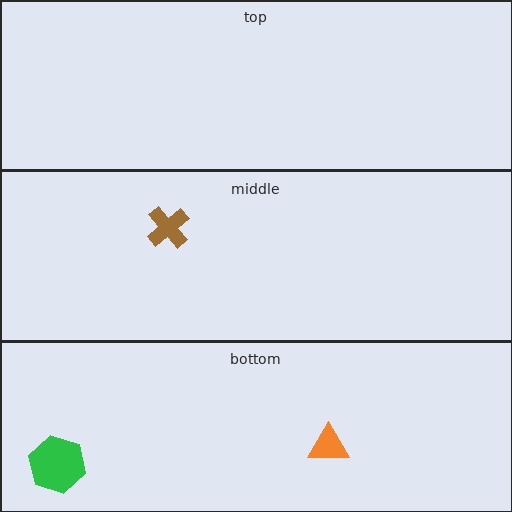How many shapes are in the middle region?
1.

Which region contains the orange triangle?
The bottom region.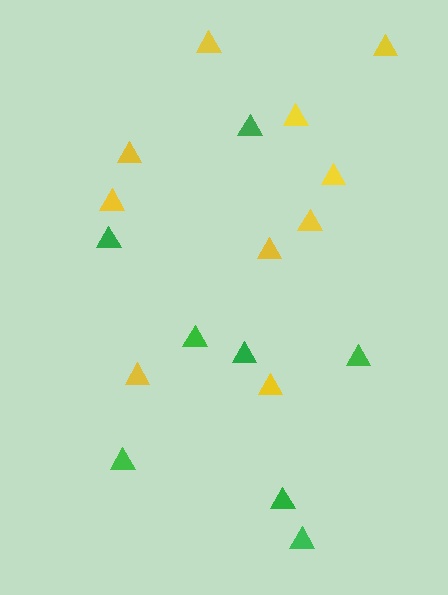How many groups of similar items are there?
There are 2 groups: one group of yellow triangles (10) and one group of green triangles (8).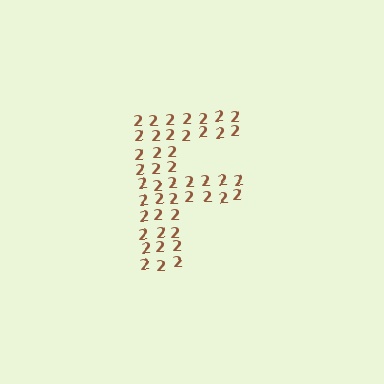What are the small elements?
The small elements are digit 2's.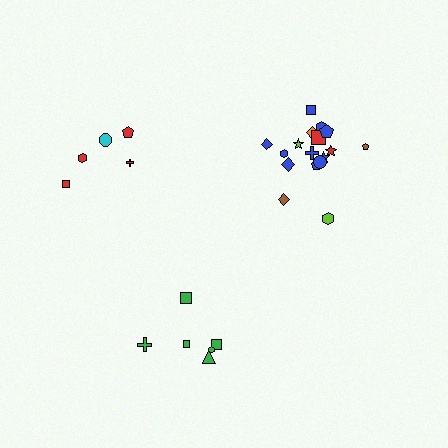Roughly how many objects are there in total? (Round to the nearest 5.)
Roughly 30 objects in total.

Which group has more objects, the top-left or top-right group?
The top-right group.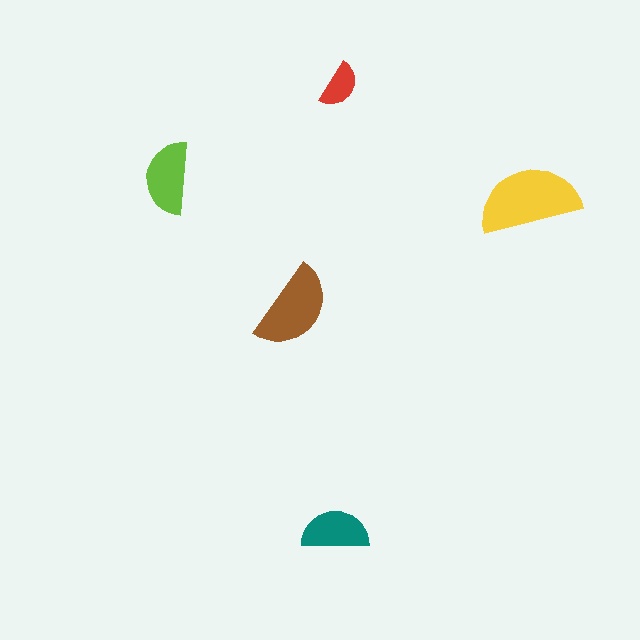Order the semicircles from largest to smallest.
the yellow one, the brown one, the lime one, the teal one, the red one.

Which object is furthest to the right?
The yellow semicircle is rightmost.